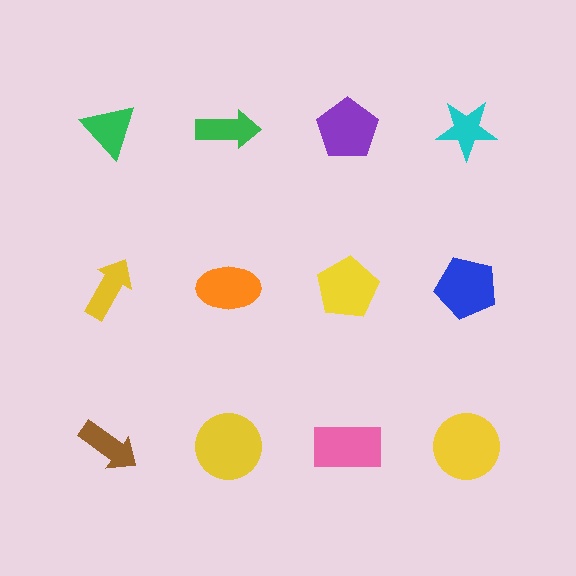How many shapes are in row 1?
4 shapes.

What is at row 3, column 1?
A brown arrow.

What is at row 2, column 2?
An orange ellipse.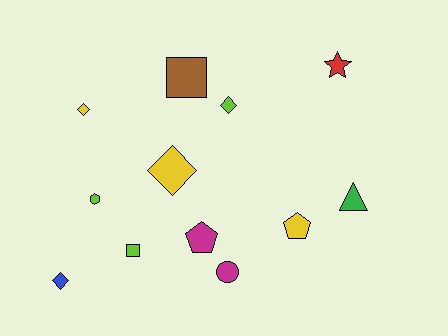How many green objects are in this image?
There is 1 green object.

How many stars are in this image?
There is 1 star.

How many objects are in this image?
There are 12 objects.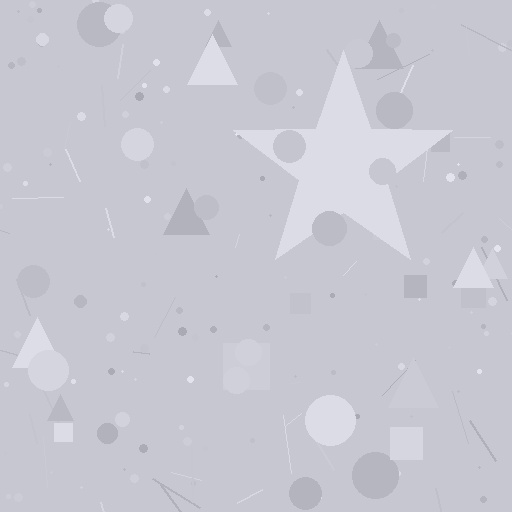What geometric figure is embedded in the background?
A star is embedded in the background.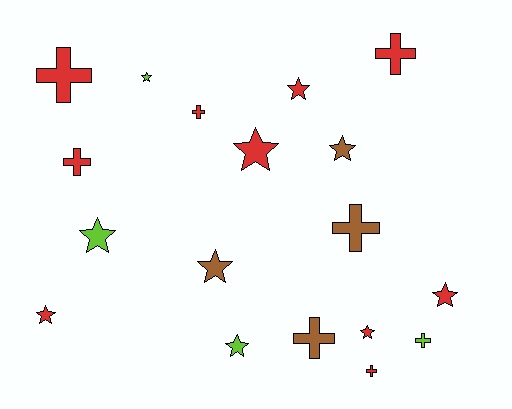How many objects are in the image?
There are 18 objects.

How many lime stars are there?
There are 3 lime stars.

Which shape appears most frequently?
Star, with 10 objects.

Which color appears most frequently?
Red, with 10 objects.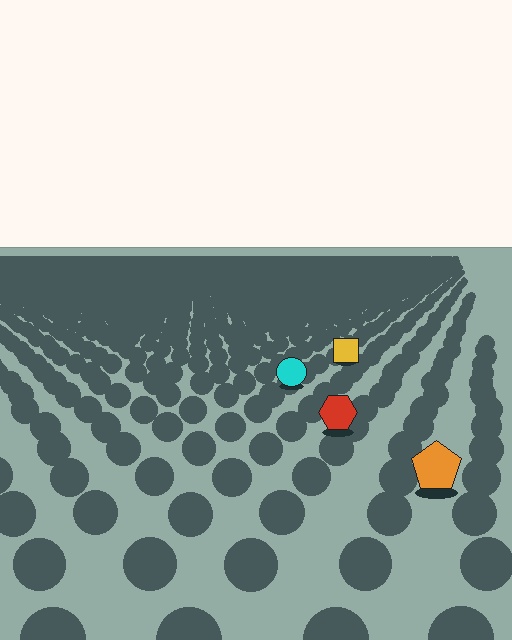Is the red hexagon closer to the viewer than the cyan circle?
Yes. The red hexagon is closer — you can tell from the texture gradient: the ground texture is coarser near it.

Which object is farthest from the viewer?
The yellow square is farthest from the viewer. It appears smaller and the ground texture around it is denser.